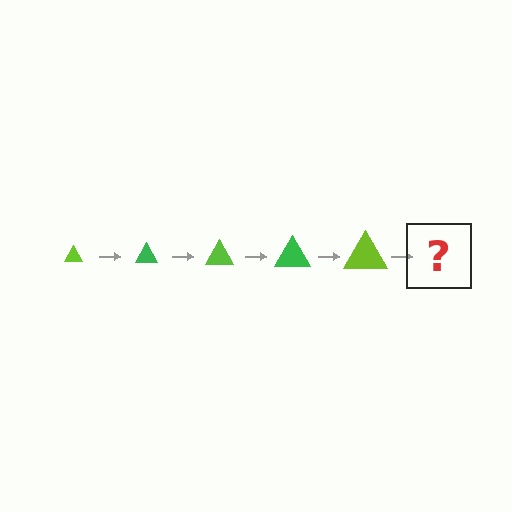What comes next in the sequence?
The next element should be a green triangle, larger than the previous one.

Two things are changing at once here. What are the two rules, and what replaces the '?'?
The two rules are that the triangle grows larger each step and the color cycles through lime and green. The '?' should be a green triangle, larger than the previous one.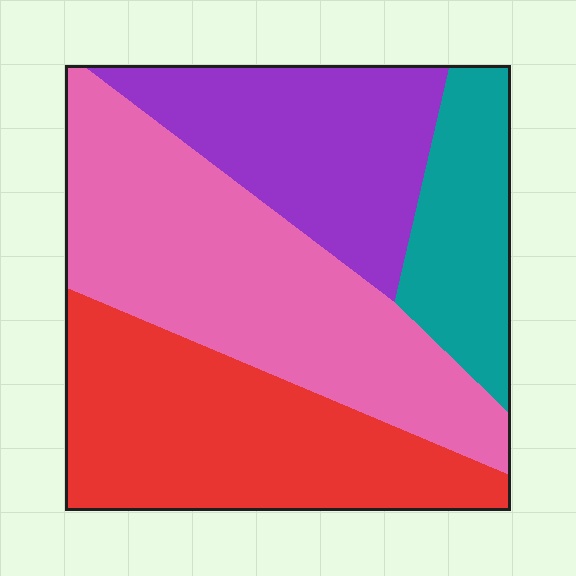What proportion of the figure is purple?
Purple covers about 20% of the figure.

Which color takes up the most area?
Pink, at roughly 35%.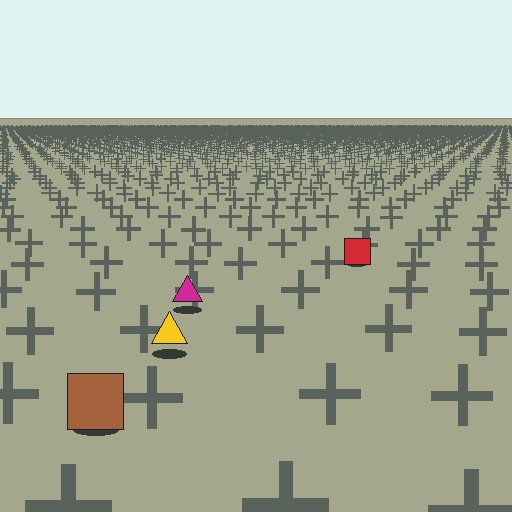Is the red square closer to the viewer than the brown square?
No. The brown square is closer — you can tell from the texture gradient: the ground texture is coarser near it.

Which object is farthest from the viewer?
The red square is farthest from the viewer. It appears smaller and the ground texture around it is denser.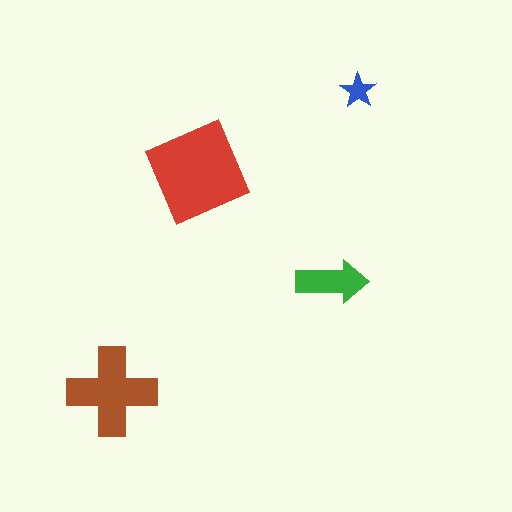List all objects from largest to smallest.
The red diamond, the brown cross, the green arrow, the blue star.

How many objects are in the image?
There are 4 objects in the image.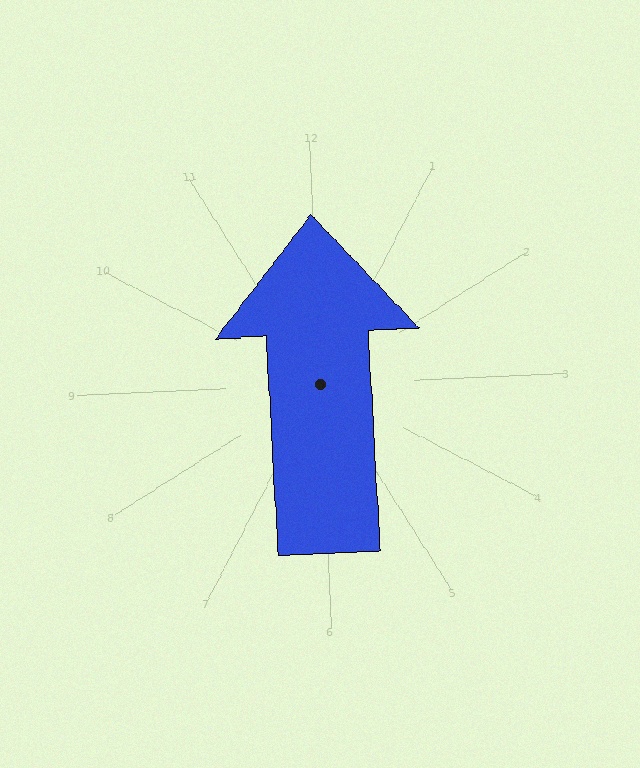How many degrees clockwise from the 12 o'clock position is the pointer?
Approximately 359 degrees.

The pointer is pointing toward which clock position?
Roughly 12 o'clock.